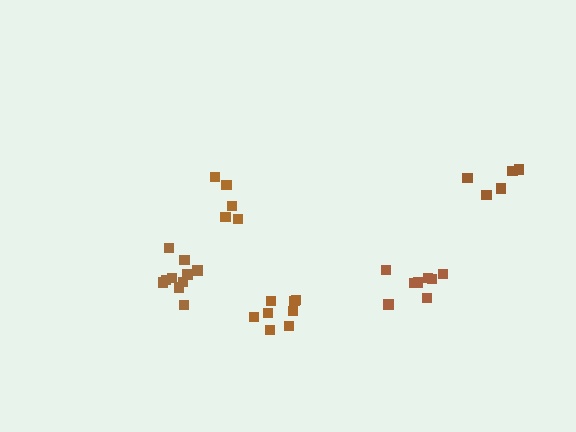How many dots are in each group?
Group 1: 5 dots, Group 2: 8 dots, Group 3: 5 dots, Group 4: 8 dots, Group 5: 11 dots (37 total).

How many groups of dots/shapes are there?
There are 5 groups.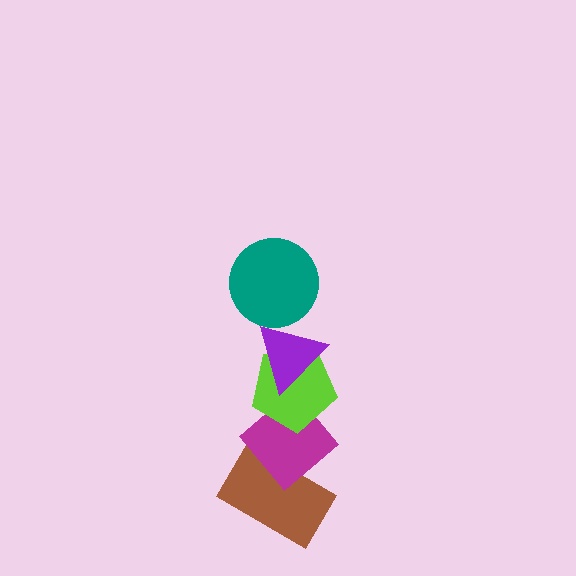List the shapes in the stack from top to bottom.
From top to bottom: the teal circle, the purple triangle, the lime pentagon, the magenta diamond, the brown rectangle.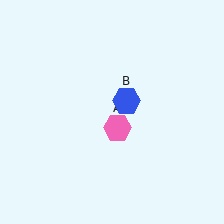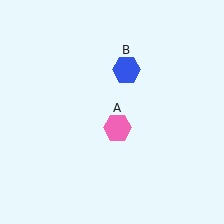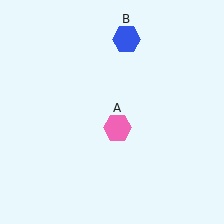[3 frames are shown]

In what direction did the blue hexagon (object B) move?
The blue hexagon (object B) moved up.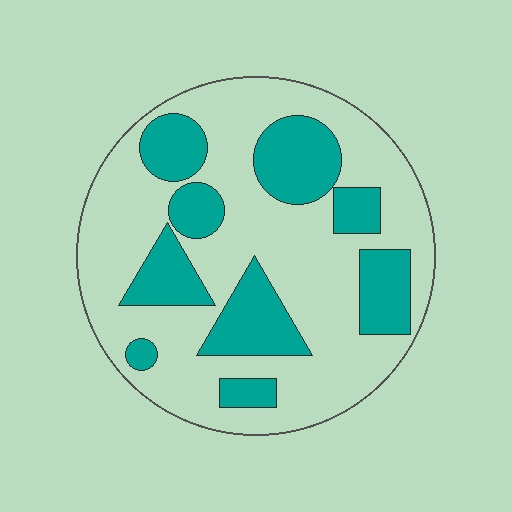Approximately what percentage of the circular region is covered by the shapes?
Approximately 30%.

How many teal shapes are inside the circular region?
9.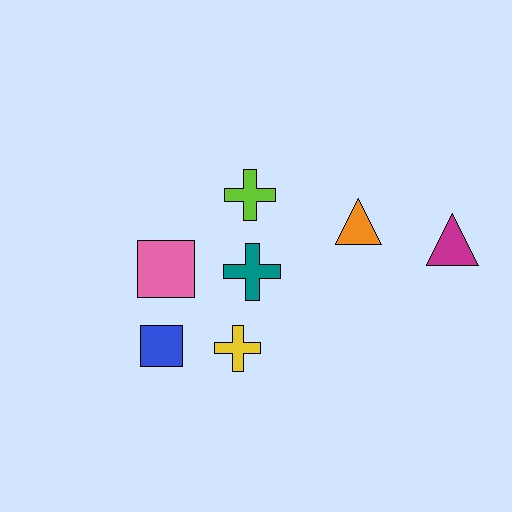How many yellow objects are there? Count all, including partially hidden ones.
There is 1 yellow object.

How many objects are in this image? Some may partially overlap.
There are 7 objects.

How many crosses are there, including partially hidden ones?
There are 3 crosses.